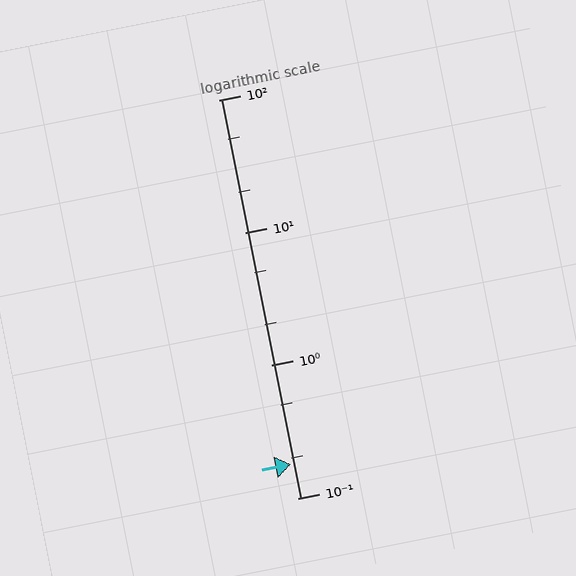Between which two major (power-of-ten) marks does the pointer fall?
The pointer is between 0.1 and 1.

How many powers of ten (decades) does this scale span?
The scale spans 3 decades, from 0.1 to 100.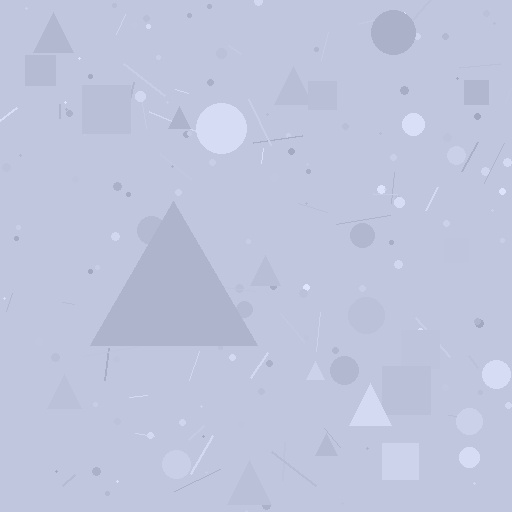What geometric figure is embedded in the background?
A triangle is embedded in the background.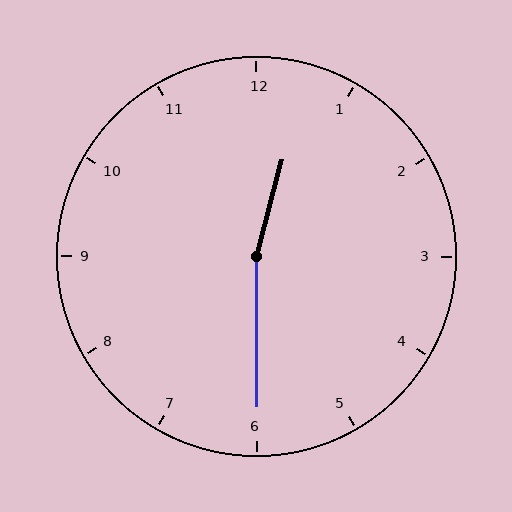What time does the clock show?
12:30.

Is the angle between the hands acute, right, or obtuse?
It is obtuse.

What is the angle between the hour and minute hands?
Approximately 165 degrees.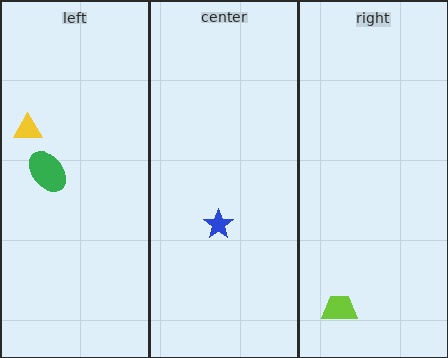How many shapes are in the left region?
2.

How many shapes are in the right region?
1.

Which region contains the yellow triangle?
The left region.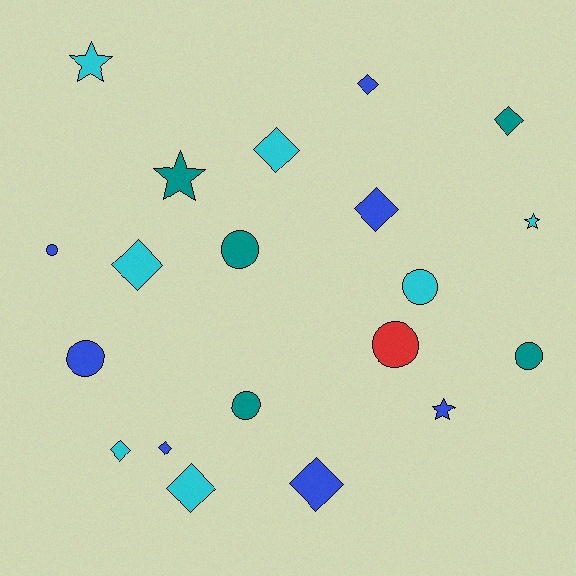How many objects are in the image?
There are 20 objects.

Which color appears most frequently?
Cyan, with 7 objects.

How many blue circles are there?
There are 2 blue circles.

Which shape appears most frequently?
Diamond, with 9 objects.